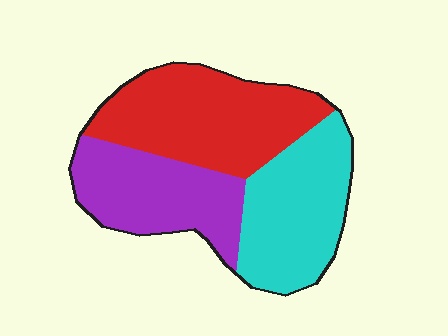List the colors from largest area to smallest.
From largest to smallest: red, cyan, purple.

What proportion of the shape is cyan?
Cyan takes up about one third (1/3) of the shape.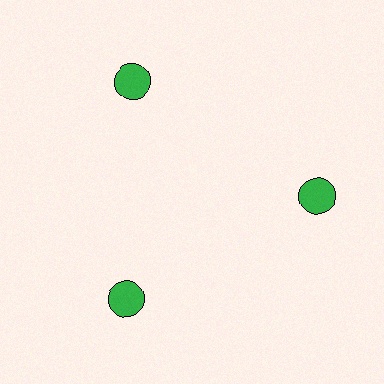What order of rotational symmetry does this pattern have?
This pattern has 3-fold rotational symmetry.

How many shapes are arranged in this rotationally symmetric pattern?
There are 3 shapes, arranged in 3 groups of 1.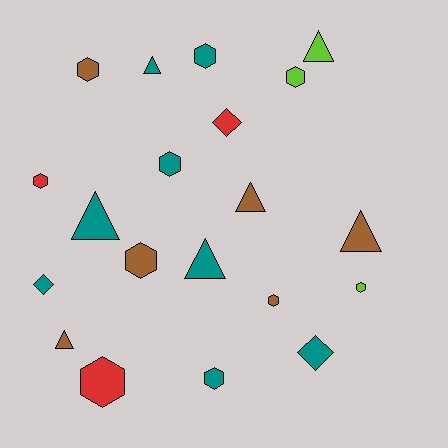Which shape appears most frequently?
Hexagon, with 10 objects.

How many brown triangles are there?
There are 3 brown triangles.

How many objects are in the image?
There are 20 objects.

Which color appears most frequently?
Teal, with 8 objects.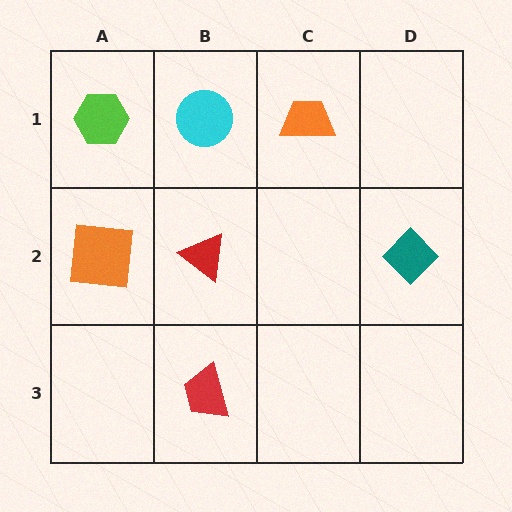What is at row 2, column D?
A teal diamond.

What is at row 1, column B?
A cyan circle.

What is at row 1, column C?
An orange trapezoid.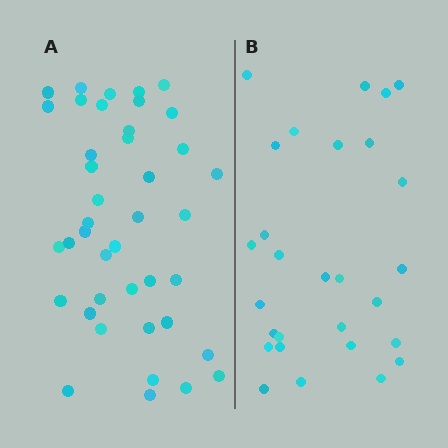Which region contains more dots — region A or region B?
Region A (the left region) has more dots.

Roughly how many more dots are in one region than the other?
Region A has approximately 15 more dots than region B.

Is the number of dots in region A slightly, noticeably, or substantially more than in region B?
Region A has substantially more. The ratio is roughly 1.5 to 1.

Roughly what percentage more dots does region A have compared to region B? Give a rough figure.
About 45% more.